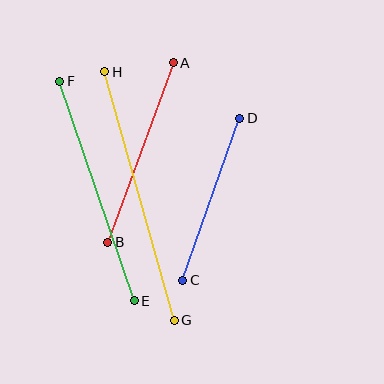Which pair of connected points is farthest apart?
Points G and H are farthest apart.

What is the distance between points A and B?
The distance is approximately 191 pixels.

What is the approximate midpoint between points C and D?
The midpoint is at approximately (211, 199) pixels.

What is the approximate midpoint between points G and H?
The midpoint is at approximately (140, 196) pixels.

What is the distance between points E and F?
The distance is approximately 232 pixels.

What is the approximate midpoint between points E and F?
The midpoint is at approximately (97, 191) pixels.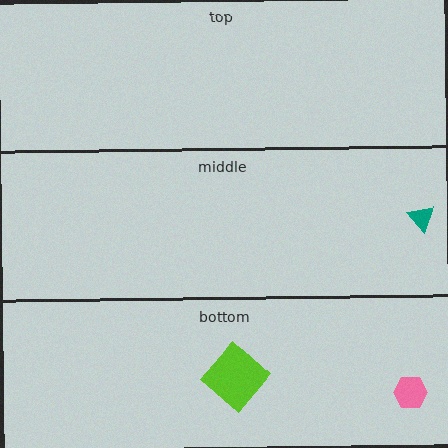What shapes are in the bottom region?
The lime diamond, the pink hexagon.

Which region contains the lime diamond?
The bottom region.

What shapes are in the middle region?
The teal triangle.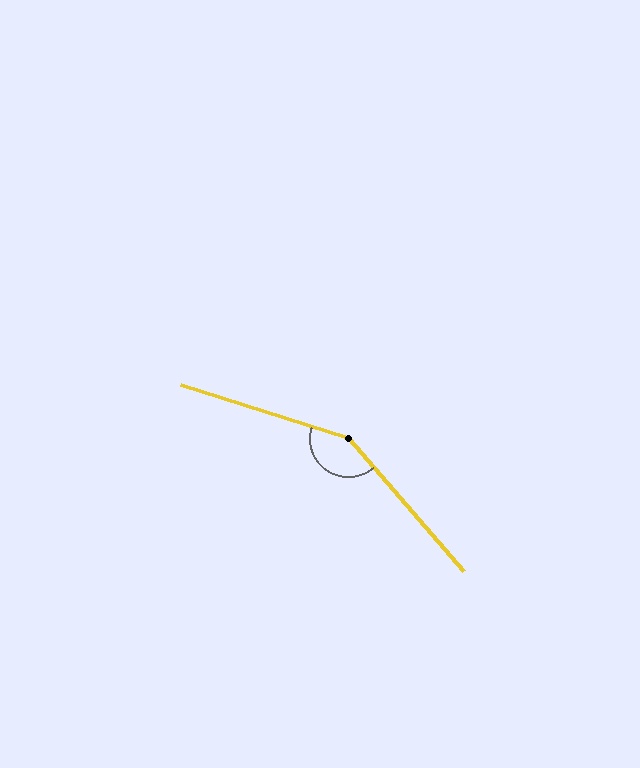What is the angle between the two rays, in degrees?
Approximately 149 degrees.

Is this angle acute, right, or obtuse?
It is obtuse.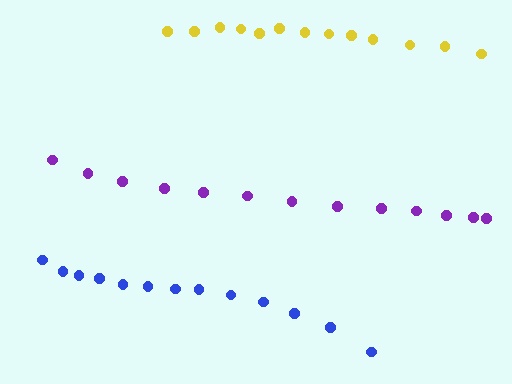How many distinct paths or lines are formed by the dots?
There are 3 distinct paths.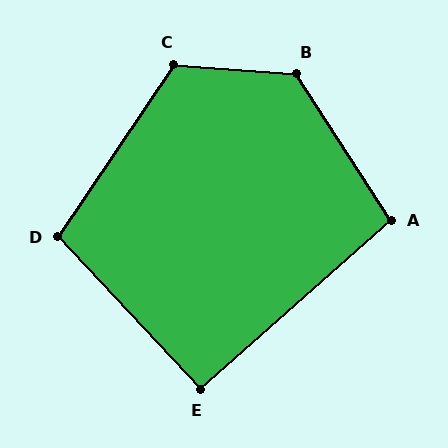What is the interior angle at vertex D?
Approximately 103 degrees (obtuse).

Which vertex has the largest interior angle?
B, at approximately 127 degrees.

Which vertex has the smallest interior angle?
E, at approximately 92 degrees.